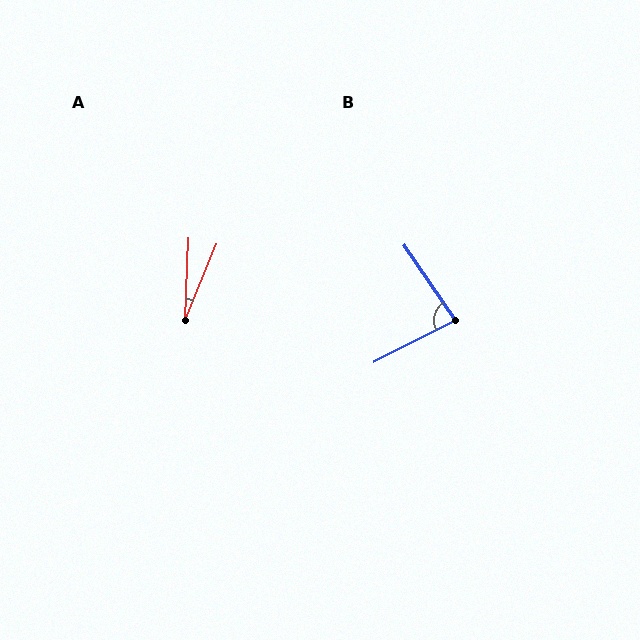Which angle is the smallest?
A, at approximately 20 degrees.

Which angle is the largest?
B, at approximately 82 degrees.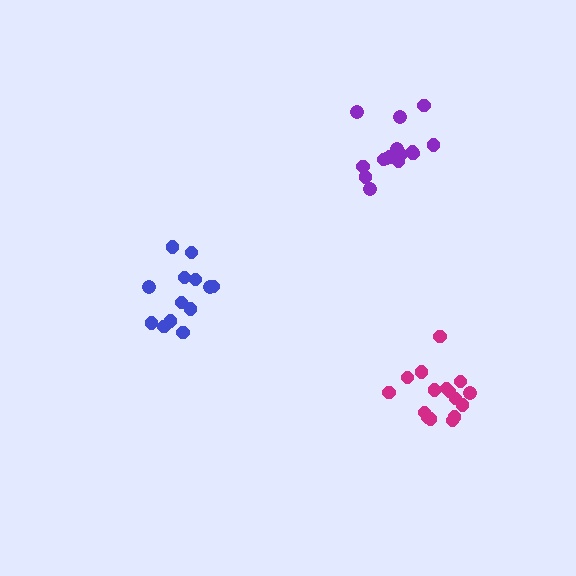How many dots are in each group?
Group 1: 13 dots, Group 2: 15 dots, Group 3: 16 dots (44 total).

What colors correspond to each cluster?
The clusters are colored: blue, purple, magenta.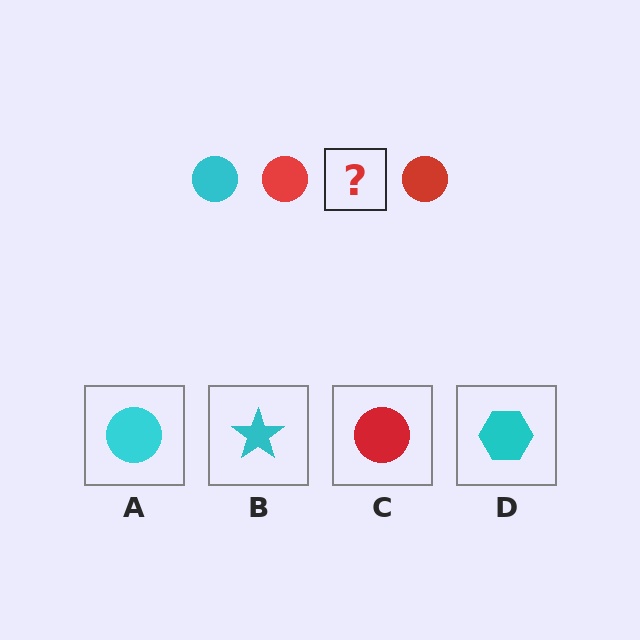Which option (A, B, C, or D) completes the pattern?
A.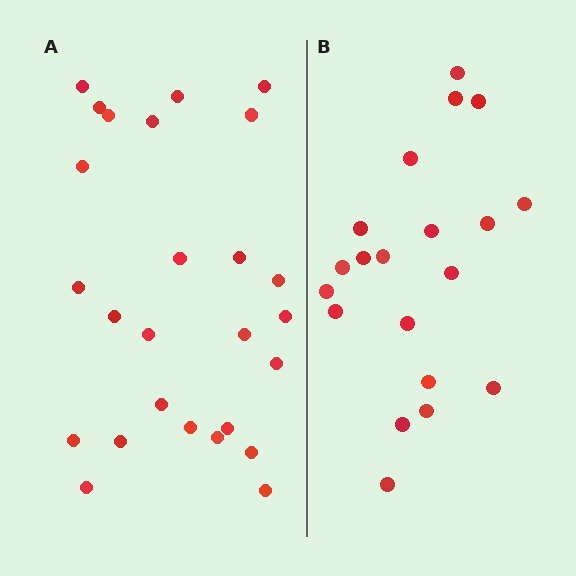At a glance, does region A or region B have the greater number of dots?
Region A (the left region) has more dots.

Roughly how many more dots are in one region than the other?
Region A has about 6 more dots than region B.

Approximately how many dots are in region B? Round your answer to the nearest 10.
About 20 dots.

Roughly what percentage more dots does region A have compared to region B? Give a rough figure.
About 30% more.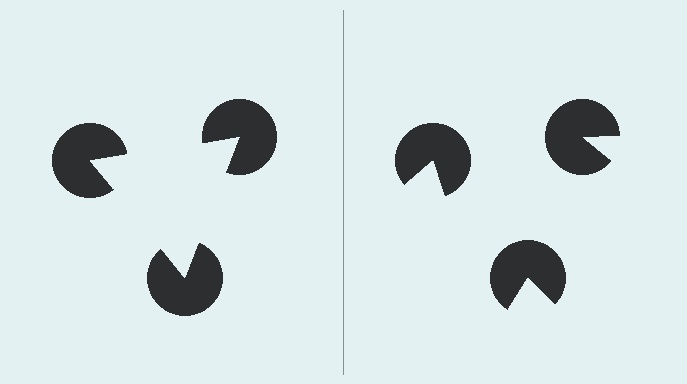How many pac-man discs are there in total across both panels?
6 — 3 on each side.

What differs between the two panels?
The pac-man discs are positioned identically on both sides; only the wedge orientations differ. On the left they align to a triangle; on the right they are misaligned.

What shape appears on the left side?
An illusory triangle.